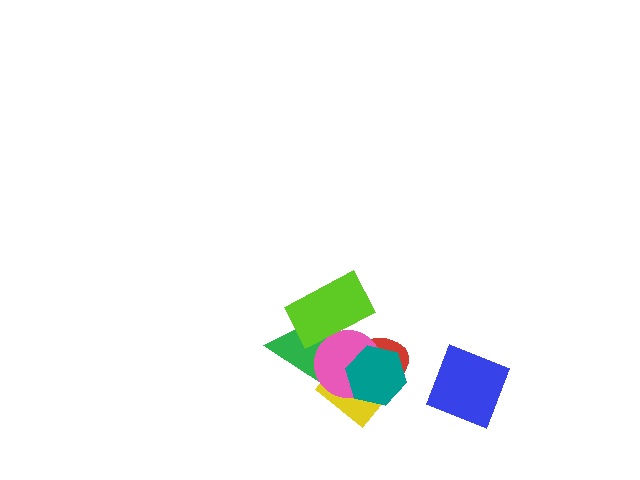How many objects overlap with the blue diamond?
0 objects overlap with the blue diamond.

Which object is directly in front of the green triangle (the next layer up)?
The red ellipse is directly in front of the green triangle.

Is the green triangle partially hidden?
Yes, it is partially covered by another shape.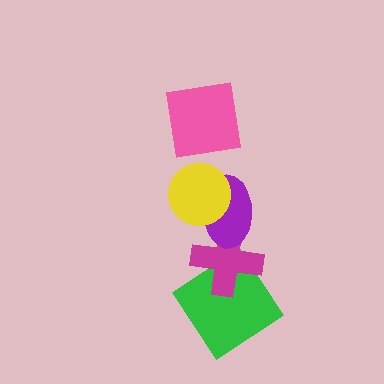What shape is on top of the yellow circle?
The pink square is on top of the yellow circle.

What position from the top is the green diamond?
The green diamond is 5th from the top.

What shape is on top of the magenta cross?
The purple ellipse is on top of the magenta cross.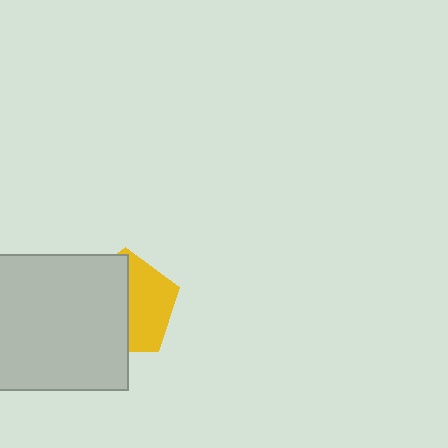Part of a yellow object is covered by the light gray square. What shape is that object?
It is a pentagon.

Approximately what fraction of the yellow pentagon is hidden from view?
Roughly 55% of the yellow pentagon is hidden behind the light gray square.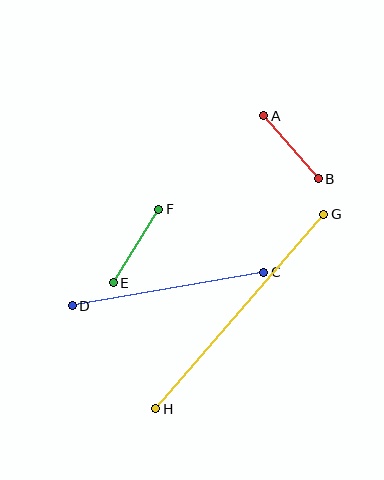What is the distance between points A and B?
The distance is approximately 83 pixels.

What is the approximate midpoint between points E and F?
The midpoint is at approximately (136, 246) pixels.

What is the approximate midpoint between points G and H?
The midpoint is at approximately (240, 312) pixels.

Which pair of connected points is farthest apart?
Points G and H are farthest apart.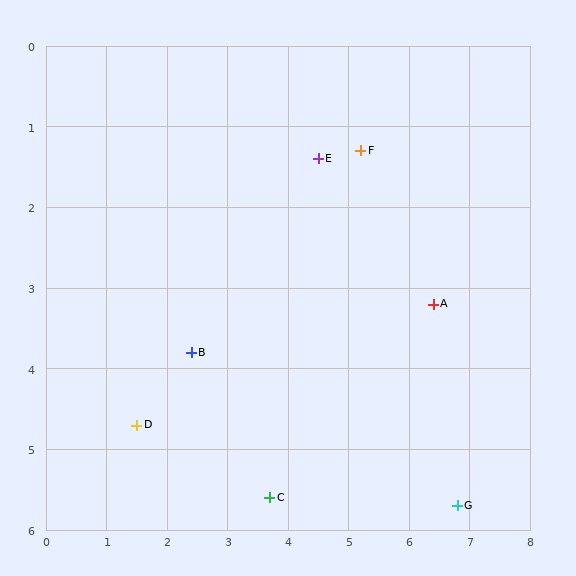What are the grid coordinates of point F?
Point F is at approximately (5.2, 1.3).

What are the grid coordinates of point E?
Point E is at approximately (4.5, 1.4).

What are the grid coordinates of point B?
Point B is at approximately (2.4, 3.8).